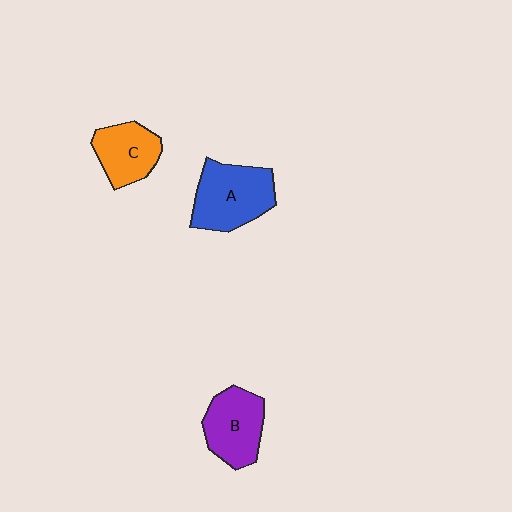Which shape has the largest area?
Shape A (blue).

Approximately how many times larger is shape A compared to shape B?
Approximately 1.2 times.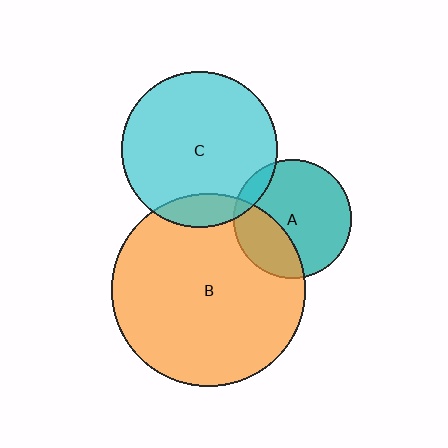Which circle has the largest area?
Circle B (orange).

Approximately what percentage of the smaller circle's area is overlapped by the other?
Approximately 10%.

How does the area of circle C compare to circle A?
Approximately 1.7 times.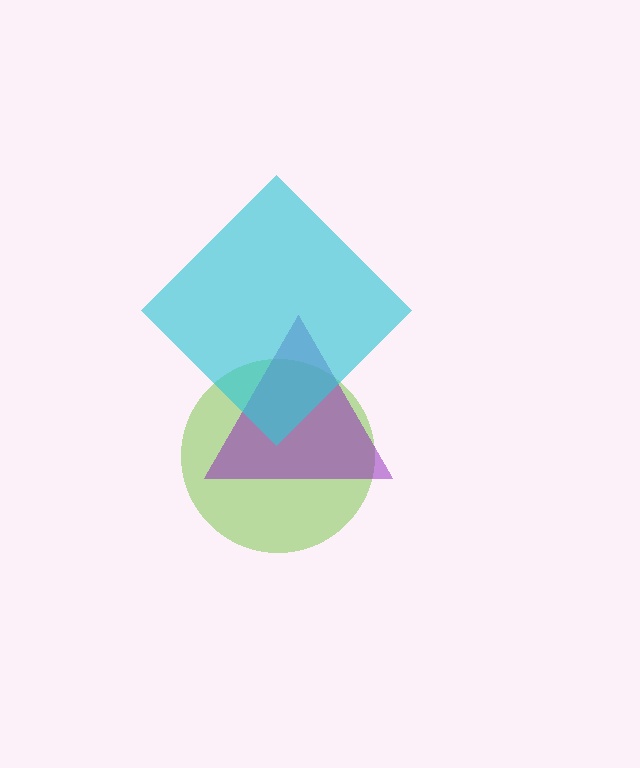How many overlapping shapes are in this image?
There are 3 overlapping shapes in the image.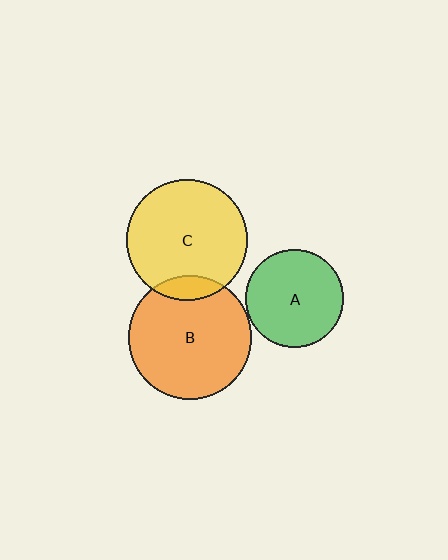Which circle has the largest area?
Circle B (orange).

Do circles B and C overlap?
Yes.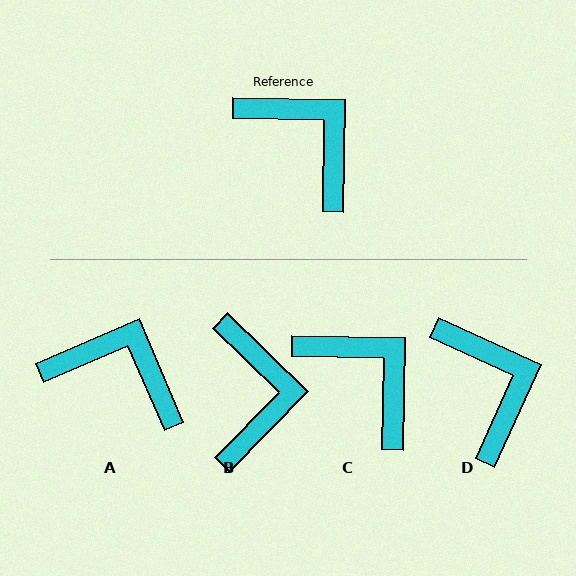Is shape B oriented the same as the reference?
No, it is off by about 43 degrees.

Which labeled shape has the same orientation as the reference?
C.